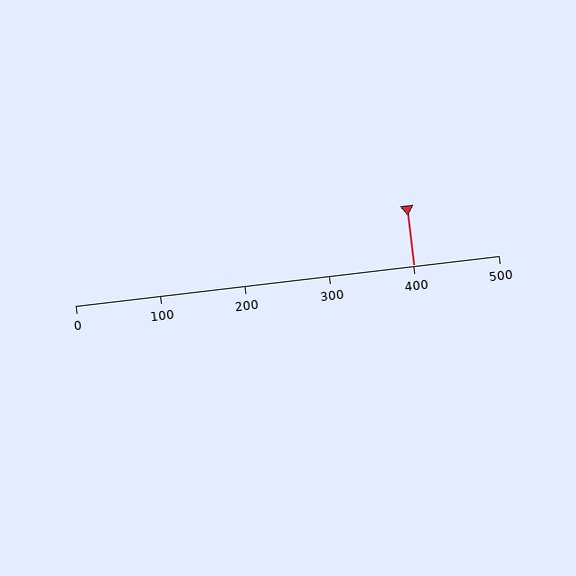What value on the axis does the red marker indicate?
The marker indicates approximately 400.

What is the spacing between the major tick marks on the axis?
The major ticks are spaced 100 apart.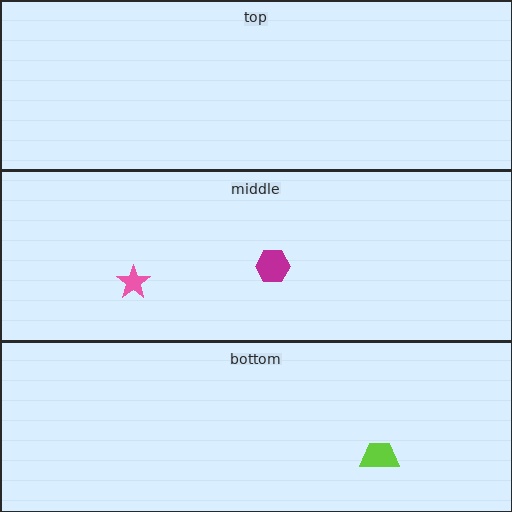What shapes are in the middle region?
The pink star, the magenta hexagon.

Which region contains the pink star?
The middle region.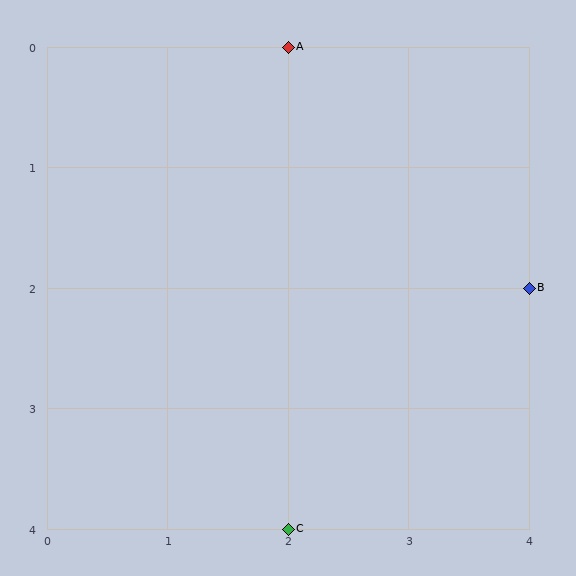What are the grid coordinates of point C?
Point C is at grid coordinates (2, 4).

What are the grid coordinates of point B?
Point B is at grid coordinates (4, 2).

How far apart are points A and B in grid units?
Points A and B are 2 columns and 2 rows apart (about 2.8 grid units diagonally).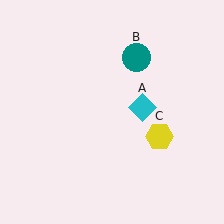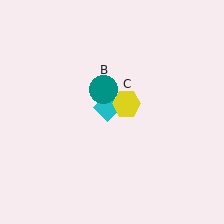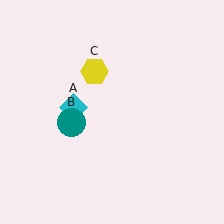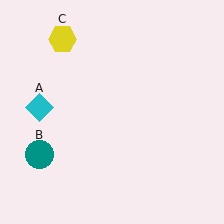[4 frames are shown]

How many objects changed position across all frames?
3 objects changed position: cyan diamond (object A), teal circle (object B), yellow hexagon (object C).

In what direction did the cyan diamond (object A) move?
The cyan diamond (object A) moved left.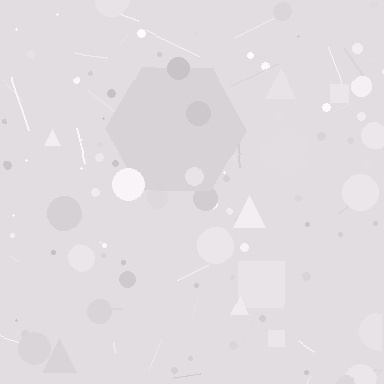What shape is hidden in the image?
A hexagon is hidden in the image.